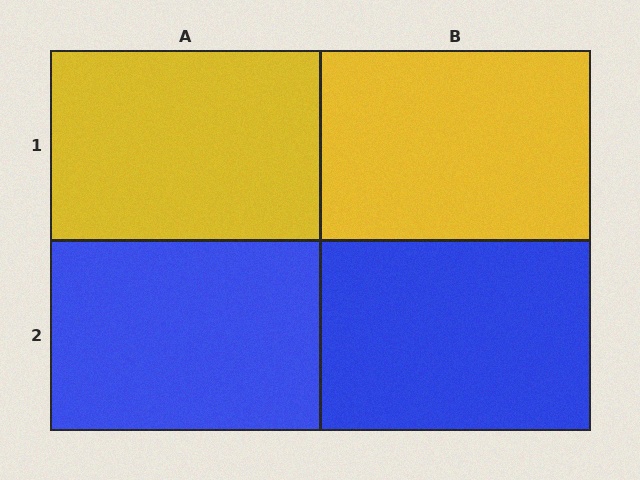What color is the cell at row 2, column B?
Blue.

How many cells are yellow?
2 cells are yellow.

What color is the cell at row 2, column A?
Blue.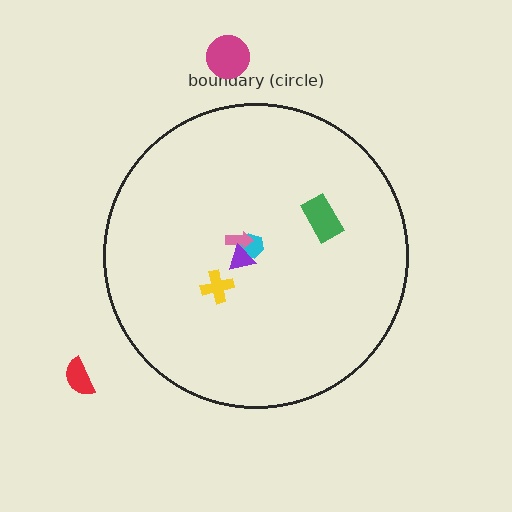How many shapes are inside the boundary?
5 inside, 2 outside.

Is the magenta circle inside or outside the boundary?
Outside.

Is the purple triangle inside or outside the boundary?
Inside.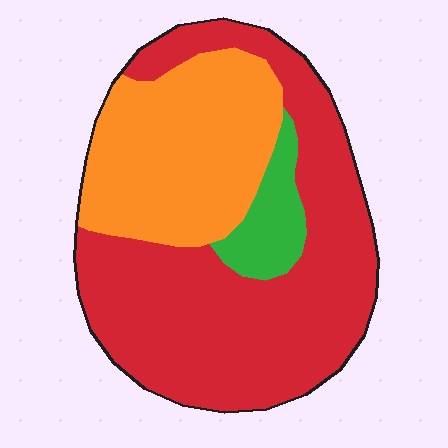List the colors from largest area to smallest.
From largest to smallest: red, orange, green.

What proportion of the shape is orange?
Orange takes up between a quarter and a half of the shape.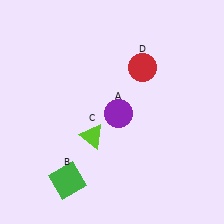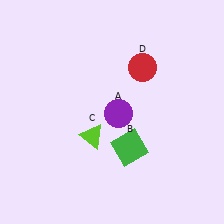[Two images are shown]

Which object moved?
The green square (B) moved right.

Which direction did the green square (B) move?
The green square (B) moved right.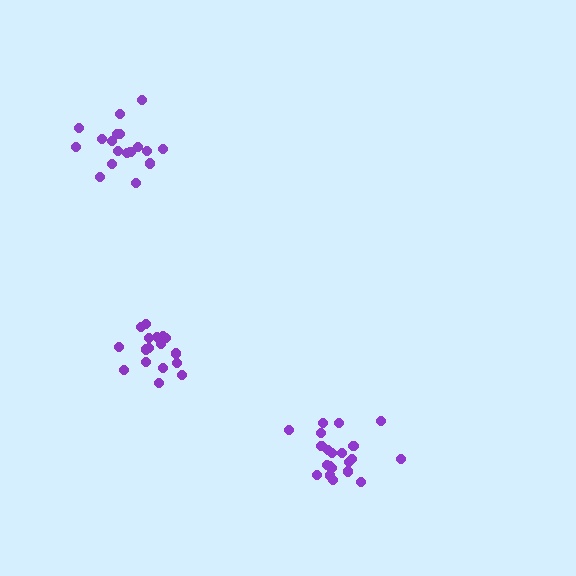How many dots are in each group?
Group 1: 18 dots, Group 2: 21 dots, Group 3: 18 dots (57 total).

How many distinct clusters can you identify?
There are 3 distinct clusters.